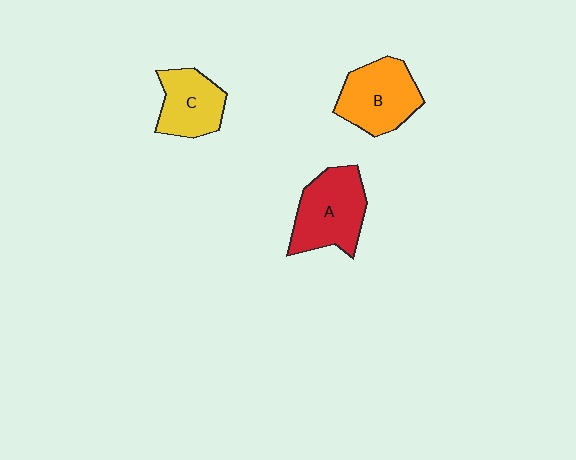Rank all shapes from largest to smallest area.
From largest to smallest: A (red), B (orange), C (yellow).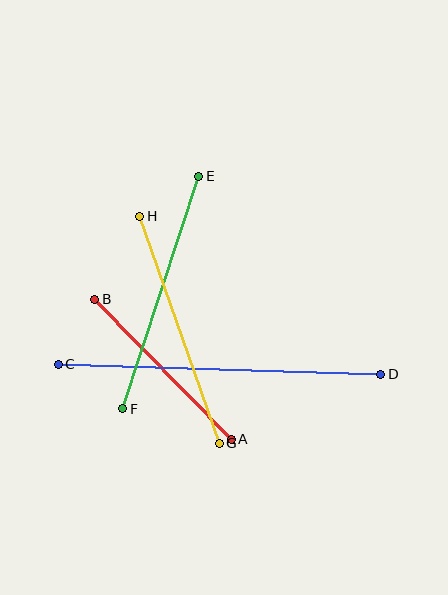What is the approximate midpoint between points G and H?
The midpoint is at approximately (180, 330) pixels.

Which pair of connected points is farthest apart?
Points C and D are farthest apart.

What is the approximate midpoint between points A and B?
The midpoint is at approximately (163, 369) pixels.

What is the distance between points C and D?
The distance is approximately 322 pixels.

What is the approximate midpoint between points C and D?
The midpoint is at approximately (219, 369) pixels.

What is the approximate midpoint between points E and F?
The midpoint is at approximately (161, 292) pixels.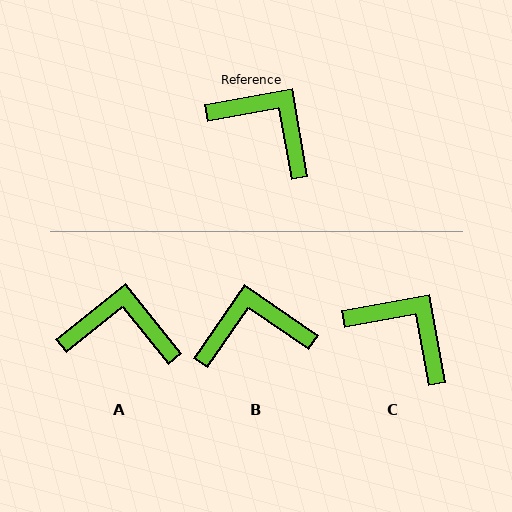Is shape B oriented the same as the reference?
No, it is off by about 45 degrees.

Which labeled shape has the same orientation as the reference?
C.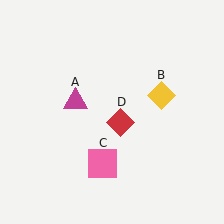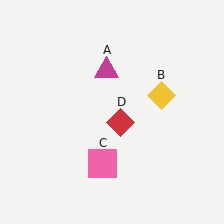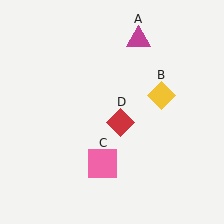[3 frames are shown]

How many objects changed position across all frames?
1 object changed position: magenta triangle (object A).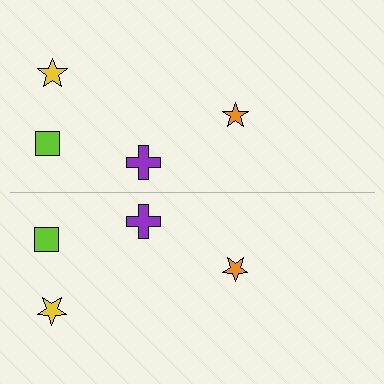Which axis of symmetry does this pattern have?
The pattern has a horizontal axis of symmetry running through the center of the image.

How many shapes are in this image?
There are 8 shapes in this image.